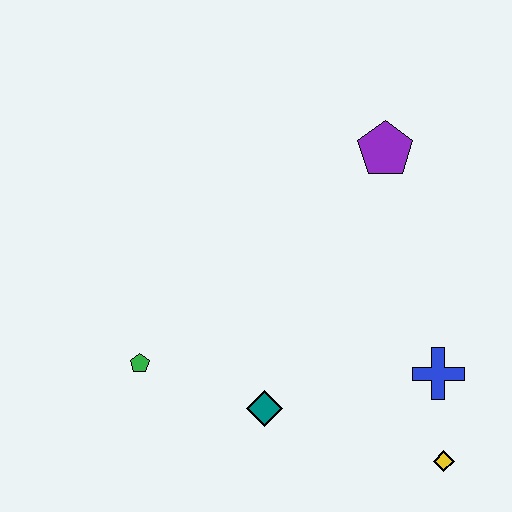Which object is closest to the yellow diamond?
The blue cross is closest to the yellow diamond.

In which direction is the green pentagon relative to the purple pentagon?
The green pentagon is to the left of the purple pentagon.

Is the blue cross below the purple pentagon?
Yes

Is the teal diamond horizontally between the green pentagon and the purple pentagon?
Yes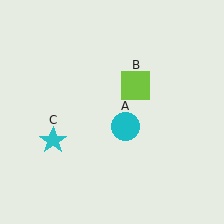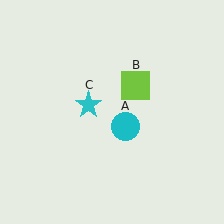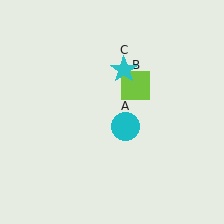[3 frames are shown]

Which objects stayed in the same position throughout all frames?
Cyan circle (object A) and lime square (object B) remained stationary.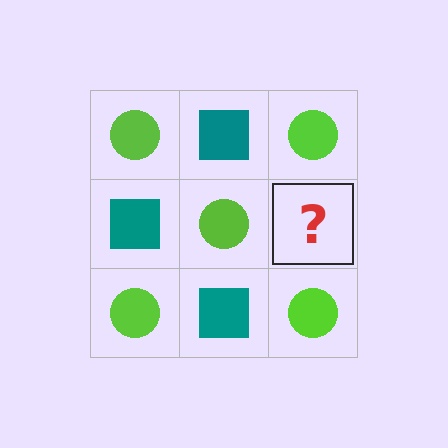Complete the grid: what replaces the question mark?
The question mark should be replaced with a teal square.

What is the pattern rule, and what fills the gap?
The rule is that it alternates lime circle and teal square in a checkerboard pattern. The gap should be filled with a teal square.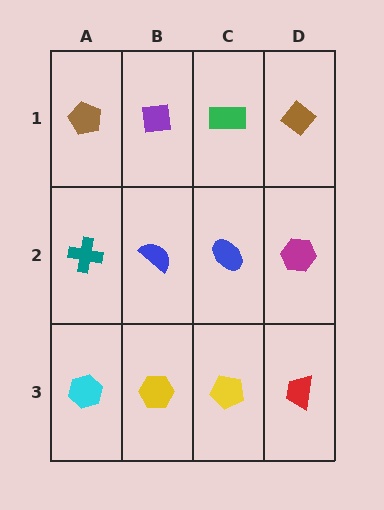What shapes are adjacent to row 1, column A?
A teal cross (row 2, column A), a purple square (row 1, column B).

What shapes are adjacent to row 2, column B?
A purple square (row 1, column B), a yellow hexagon (row 3, column B), a teal cross (row 2, column A), a blue ellipse (row 2, column C).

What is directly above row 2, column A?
A brown pentagon.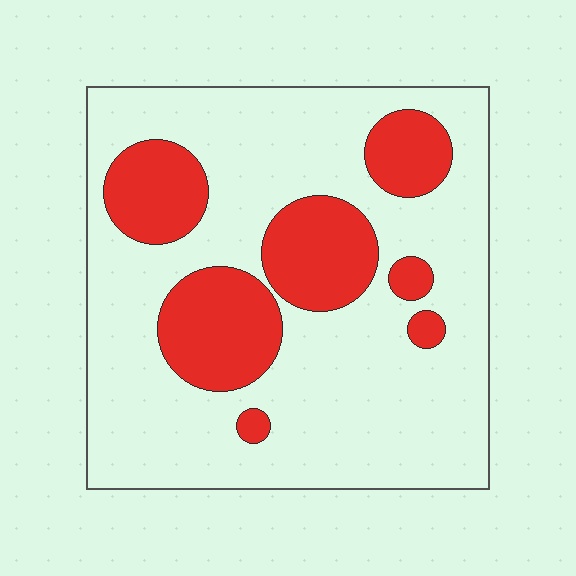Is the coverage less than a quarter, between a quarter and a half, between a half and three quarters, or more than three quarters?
Between a quarter and a half.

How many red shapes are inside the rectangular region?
7.